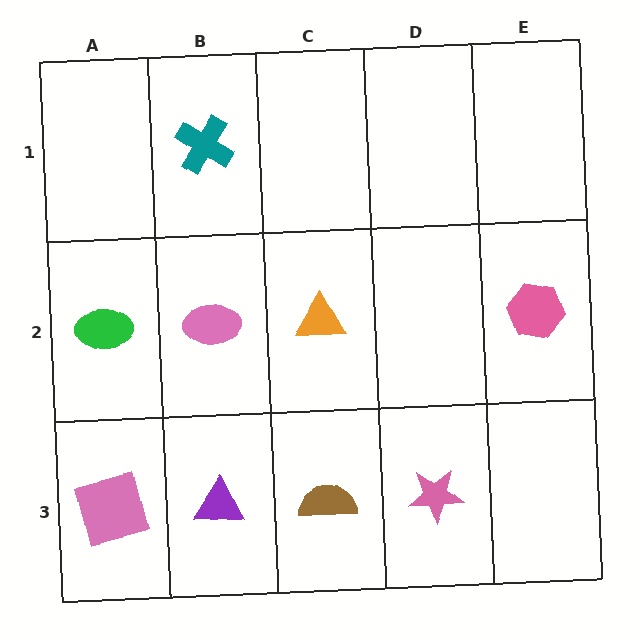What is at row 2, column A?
A green ellipse.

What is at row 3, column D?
A pink star.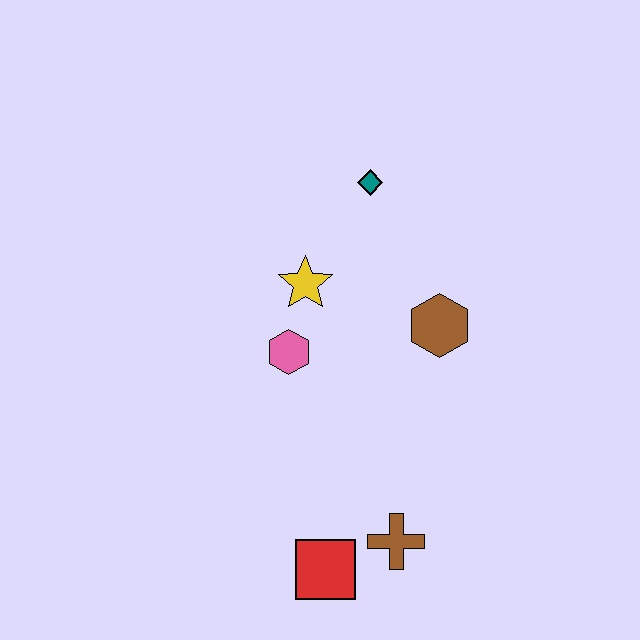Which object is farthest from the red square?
The teal diamond is farthest from the red square.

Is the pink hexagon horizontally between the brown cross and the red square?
No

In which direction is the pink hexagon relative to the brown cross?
The pink hexagon is above the brown cross.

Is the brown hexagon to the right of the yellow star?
Yes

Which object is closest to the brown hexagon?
The yellow star is closest to the brown hexagon.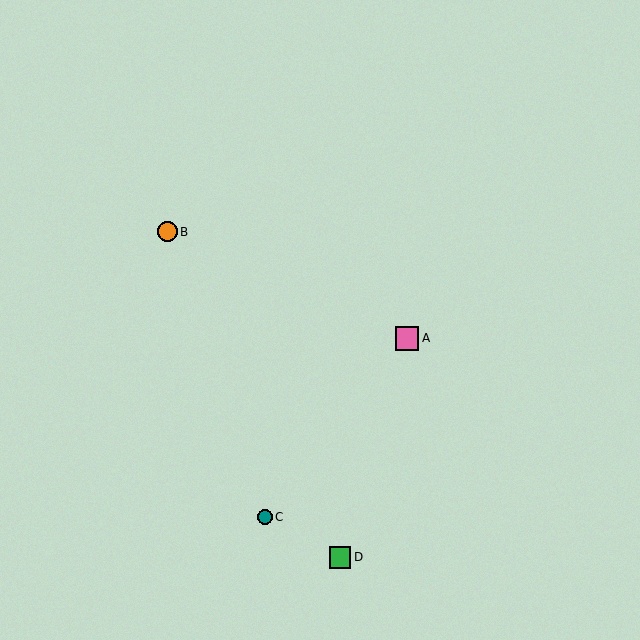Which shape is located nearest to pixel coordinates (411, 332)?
The pink square (labeled A) at (407, 338) is nearest to that location.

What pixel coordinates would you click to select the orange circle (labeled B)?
Click at (167, 232) to select the orange circle B.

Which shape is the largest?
The pink square (labeled A) is the largest.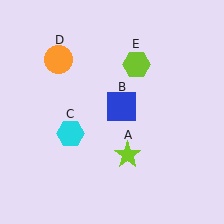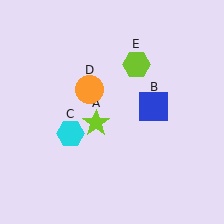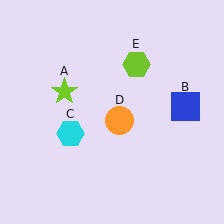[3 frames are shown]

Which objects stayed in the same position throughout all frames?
Cyan hexagon (object C) and lime hexagon (object E) remained stationary.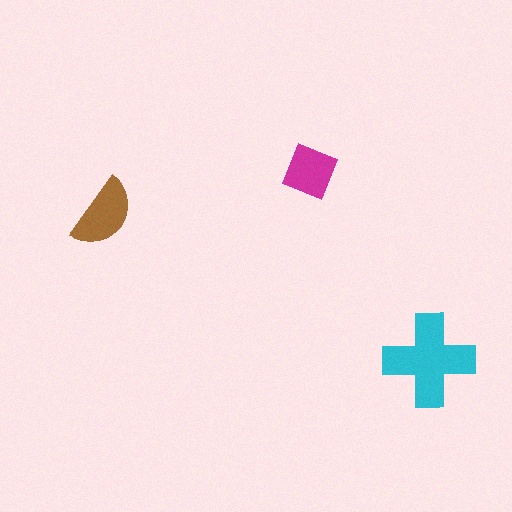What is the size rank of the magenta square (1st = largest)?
3rd.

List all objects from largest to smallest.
The cyan cross, the brown semicircle, the magenta square.